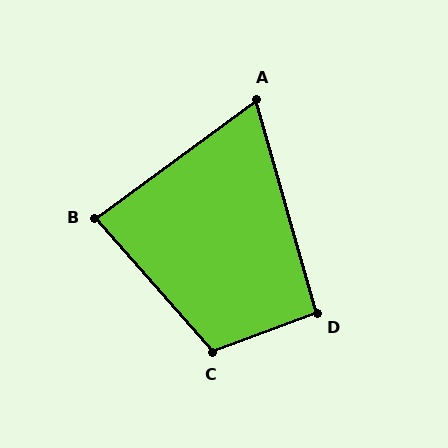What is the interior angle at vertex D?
Approximately 95 degrees (approximately right).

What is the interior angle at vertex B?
Approximately 85 degrees (approximately right).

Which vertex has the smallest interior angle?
A, at approximately 69 degrees.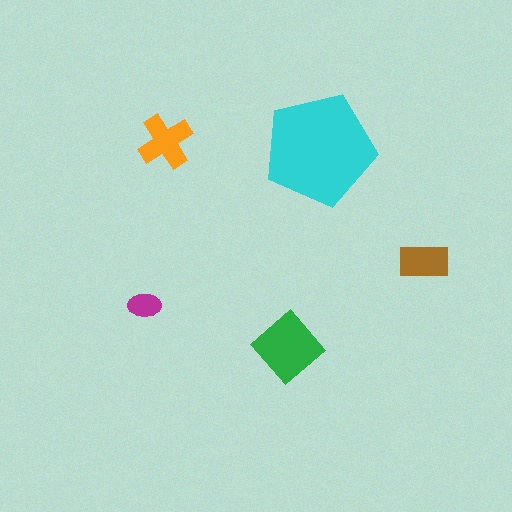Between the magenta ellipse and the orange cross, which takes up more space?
The orange cross.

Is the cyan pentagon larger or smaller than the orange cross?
Larger.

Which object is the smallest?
The magenta ellipse.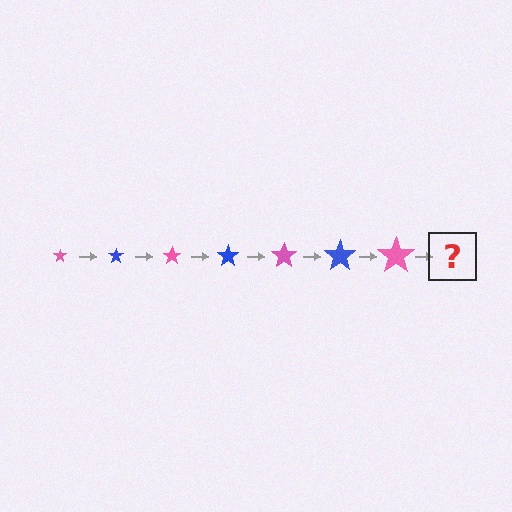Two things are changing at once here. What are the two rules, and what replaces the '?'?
The two rules are that the star grows larger each step and the color cycles through pink and blue. The '?' should be a blue star, larger than the previous one.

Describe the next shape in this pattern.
It should be a blue star, larger than the previous one.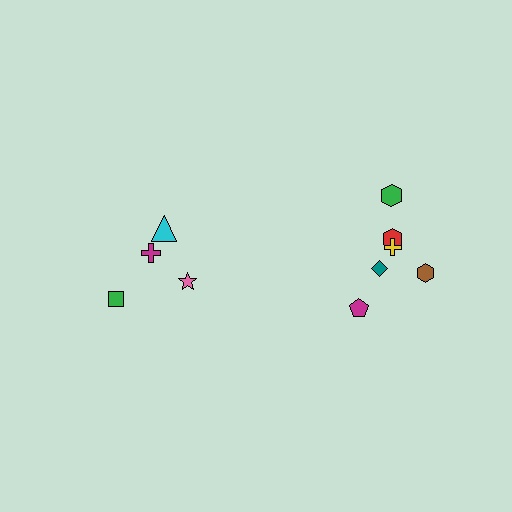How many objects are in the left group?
There are 4 objects.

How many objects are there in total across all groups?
There are 10 objects.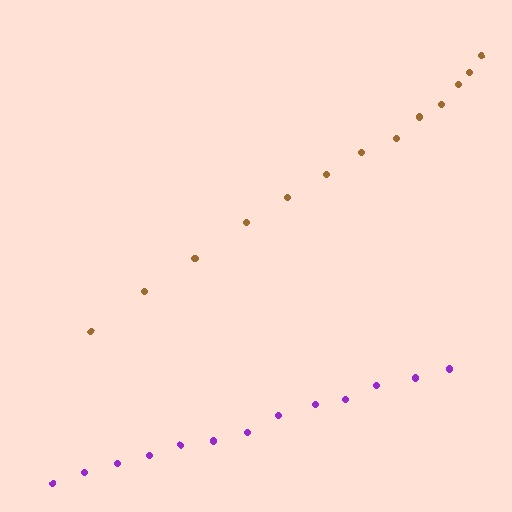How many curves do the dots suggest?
There are 2 distinct paths.